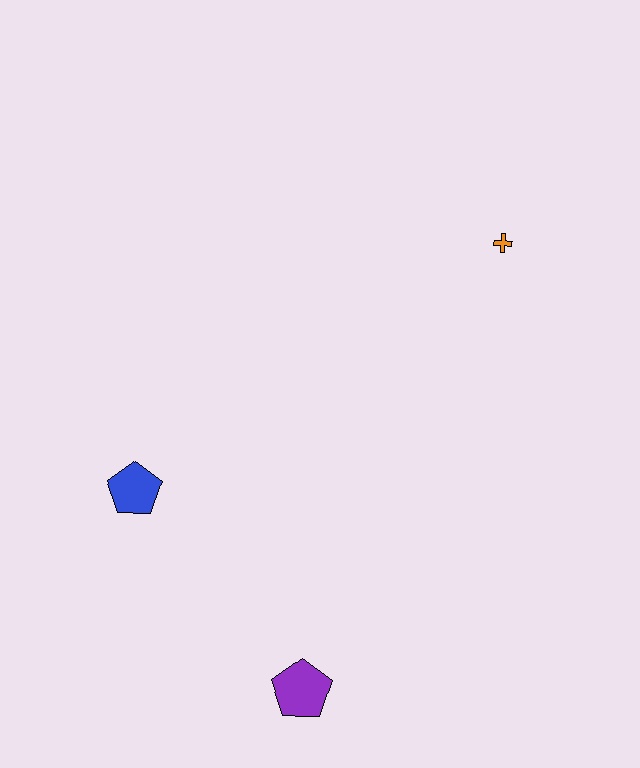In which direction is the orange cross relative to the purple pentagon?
The orange cross is above the purple pentagon.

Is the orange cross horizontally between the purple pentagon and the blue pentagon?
No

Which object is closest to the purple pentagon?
The blue pentagon is closest to the purple pentagon.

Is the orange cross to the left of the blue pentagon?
No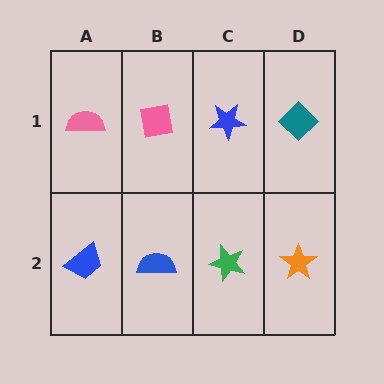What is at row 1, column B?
A pink square.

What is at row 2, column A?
A blue trapezoid.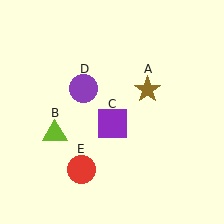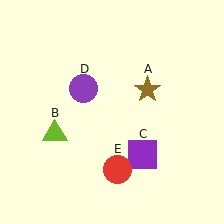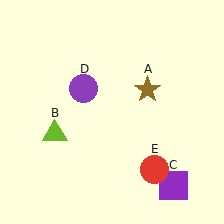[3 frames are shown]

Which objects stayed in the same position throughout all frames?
Brown star (object A) and lime triangle (object B) and purple circle (object D) remained stationary.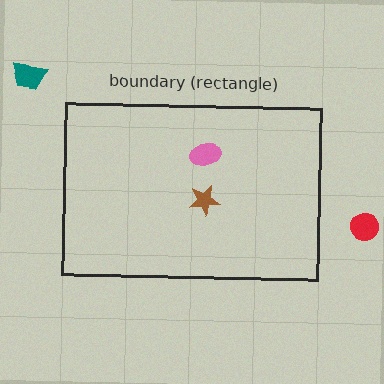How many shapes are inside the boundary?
2 inside, 2 outside.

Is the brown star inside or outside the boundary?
Inside.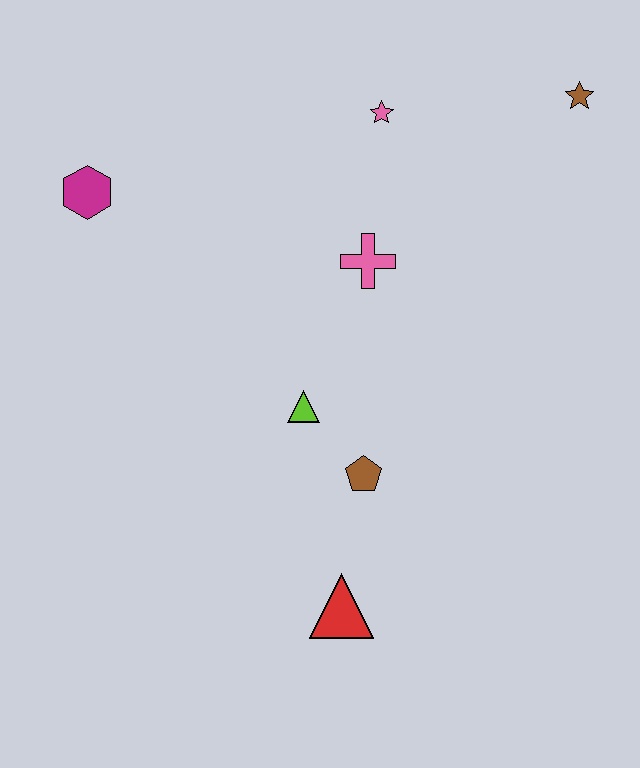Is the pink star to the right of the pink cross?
Yes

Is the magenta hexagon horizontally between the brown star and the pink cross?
No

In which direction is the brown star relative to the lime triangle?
The brown star is above the lime triangle.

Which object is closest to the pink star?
The pink cross is closest to the pink star.